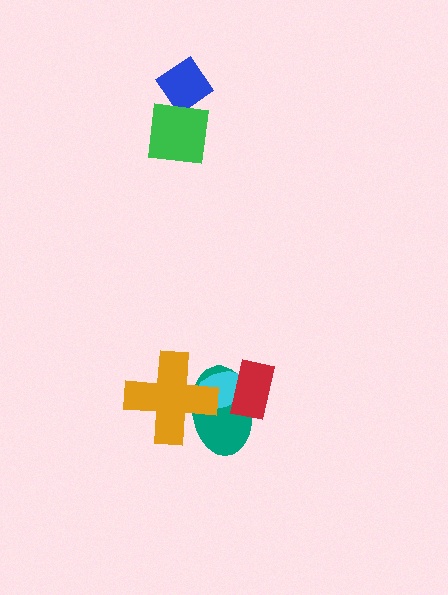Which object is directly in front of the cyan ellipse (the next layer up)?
The red rectangle is directly in front of the cyan ellipse.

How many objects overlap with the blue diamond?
1 object overlaps with the blue diamond.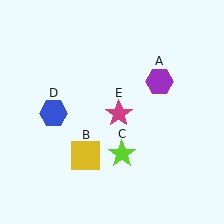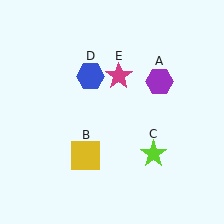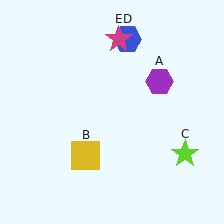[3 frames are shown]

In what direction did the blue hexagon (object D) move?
The blue hexagon (object D) moved up and to the right.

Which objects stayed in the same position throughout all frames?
Purple hexagon (object A) and yellow square (object B) remained stationary.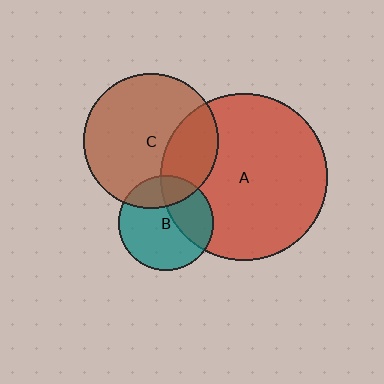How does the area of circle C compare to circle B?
Approximately 2.0 times.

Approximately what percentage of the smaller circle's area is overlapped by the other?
Approximately 25%.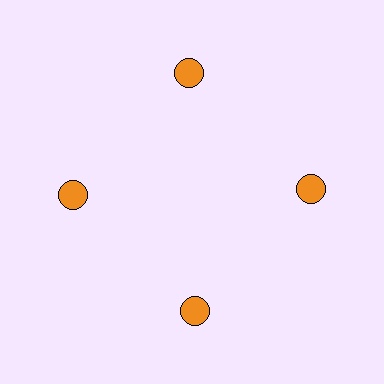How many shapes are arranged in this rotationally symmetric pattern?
There are 4 shapes, arranged in 4 groups of 1.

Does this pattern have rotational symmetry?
Yes, this pattern has 4-fold rotational symmetry. It looks the same after rotating 90 degrees around the center.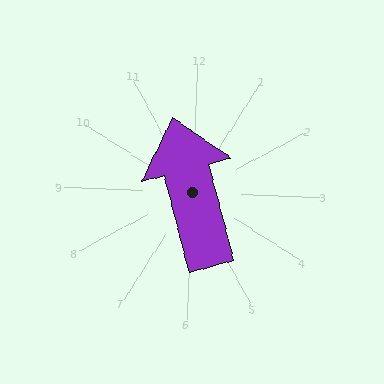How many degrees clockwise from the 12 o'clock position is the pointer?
Approximately 343 degrees.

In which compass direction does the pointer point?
North.